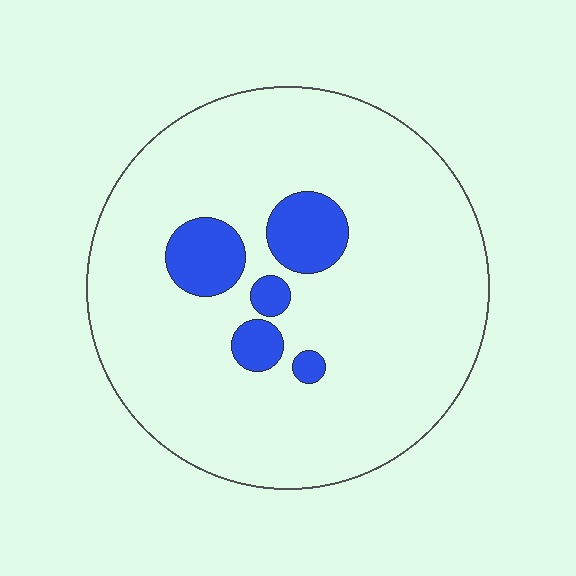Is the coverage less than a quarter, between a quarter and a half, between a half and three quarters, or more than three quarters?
Less than a quarter.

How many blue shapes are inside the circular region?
5.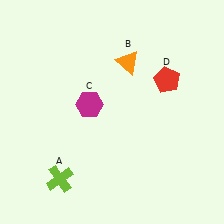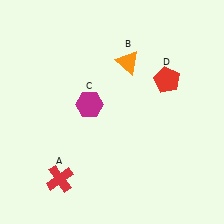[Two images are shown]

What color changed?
The cross (A) changed from lime in Image 1 to red in Image 2.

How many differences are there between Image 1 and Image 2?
There is 1 difference between the two images.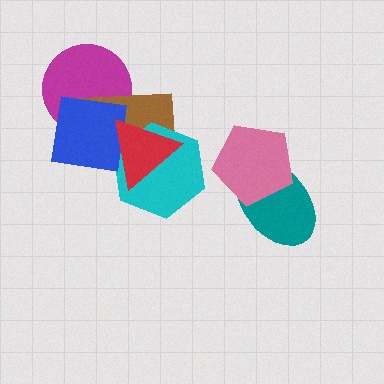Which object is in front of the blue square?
The red triangle is in front of the blue square.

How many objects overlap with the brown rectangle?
4 objects overlap with the brown rectangle.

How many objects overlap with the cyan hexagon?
3 objects overlap with the cyan hexagon.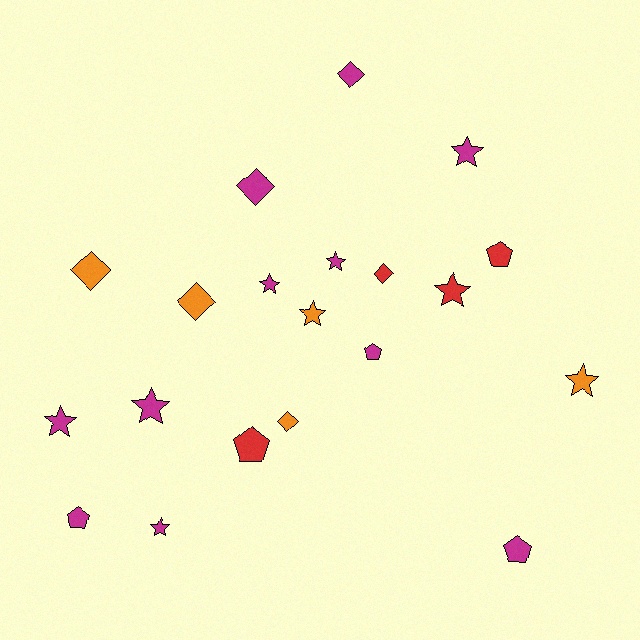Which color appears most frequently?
Magenta, with 11 objects.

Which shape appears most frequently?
Star, with 9 objects.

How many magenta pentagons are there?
There are 3 magenta pentagons.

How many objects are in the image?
There are 20 objects.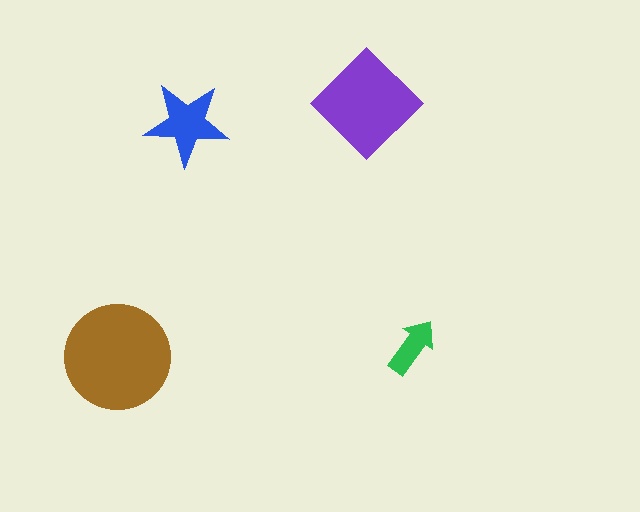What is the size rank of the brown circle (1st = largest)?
1st.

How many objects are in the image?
There are 4 objects in the image.